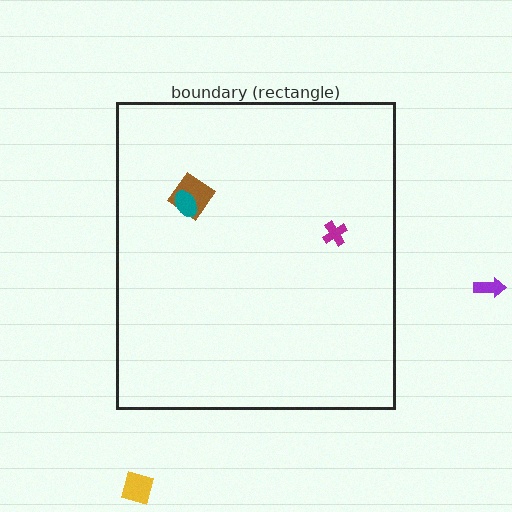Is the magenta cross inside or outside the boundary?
Inside.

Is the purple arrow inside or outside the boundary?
Outside.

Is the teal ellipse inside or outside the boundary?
Inside.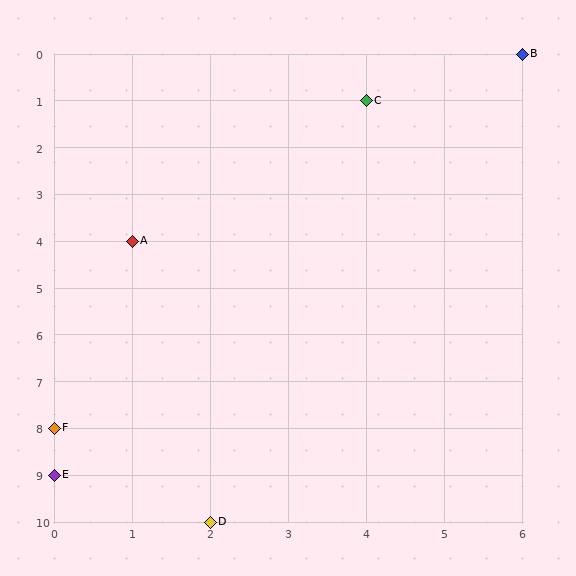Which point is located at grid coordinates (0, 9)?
Point E is at (0, 9).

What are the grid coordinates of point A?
Point A is at grid coordinates (1, 4).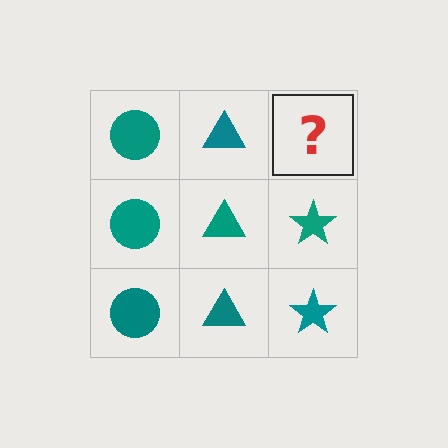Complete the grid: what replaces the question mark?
The question mark should be replaced with a teal star.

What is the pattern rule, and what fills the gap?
The rule is that each column has a consistent shape. The gap should be filled with a teal star.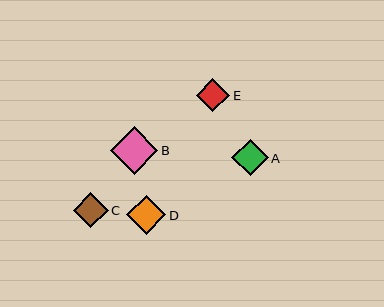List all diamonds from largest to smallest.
From largest to smallest: B, D, A, C, E.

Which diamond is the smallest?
Diamond E is the smallest with a size of approximately 34 pixels.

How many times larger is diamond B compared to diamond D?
Diamond B is approximately 1.2 times the size of diamond D.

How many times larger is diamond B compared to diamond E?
Diamond B is approximately 1.4 times the size of diamond E.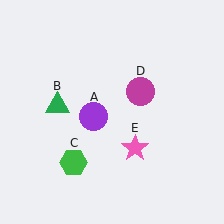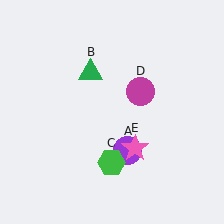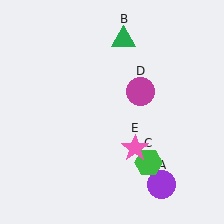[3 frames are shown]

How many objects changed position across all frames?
3 objects changed position: purple circle (object A), green triangle (object B), green hexagon (object C).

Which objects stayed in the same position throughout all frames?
Magenta circle (object D) and pink star (object E) remained stationary.